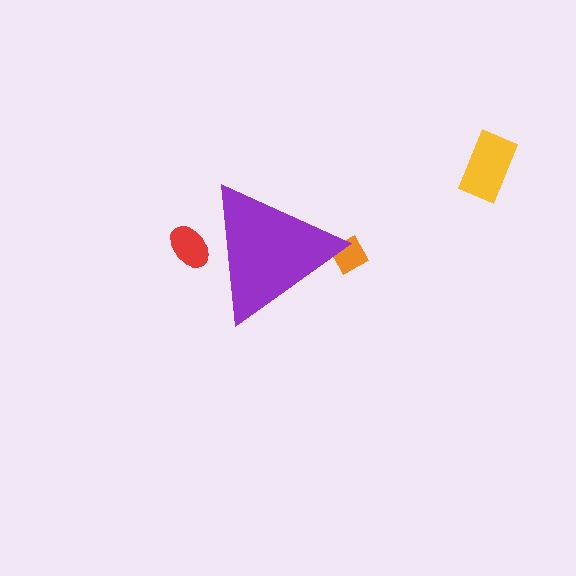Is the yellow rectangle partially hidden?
No, the yellow rectangle is fully visible.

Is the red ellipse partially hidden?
Yes, the red ellipse is partially hidden behind the purple triangle.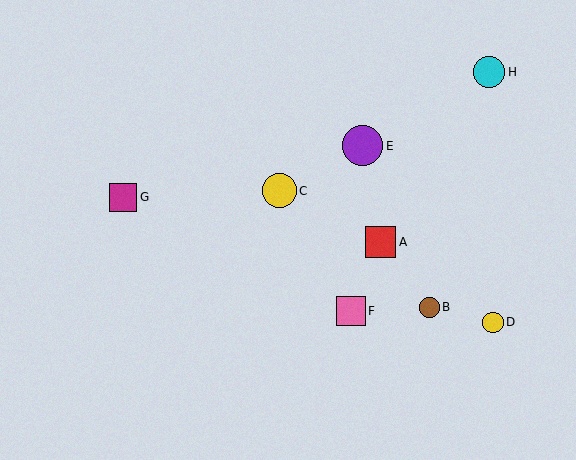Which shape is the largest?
The purple circle (labeled E) is the largest.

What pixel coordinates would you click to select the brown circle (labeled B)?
Click at (429, 307) to select the brown circle B.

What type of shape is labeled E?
Shape E is a purple circle.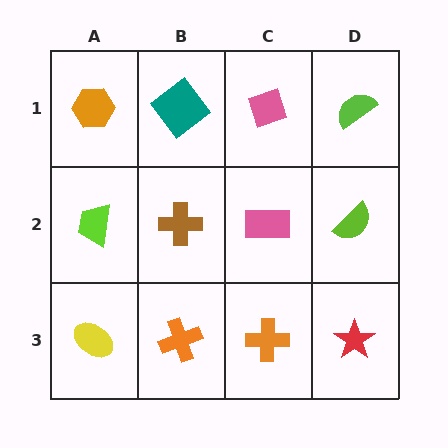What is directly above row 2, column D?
A lime semicircle.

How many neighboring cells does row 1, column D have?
2.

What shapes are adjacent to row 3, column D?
A lime semicircle (row 2, column D), an orange cross (row 3, column C).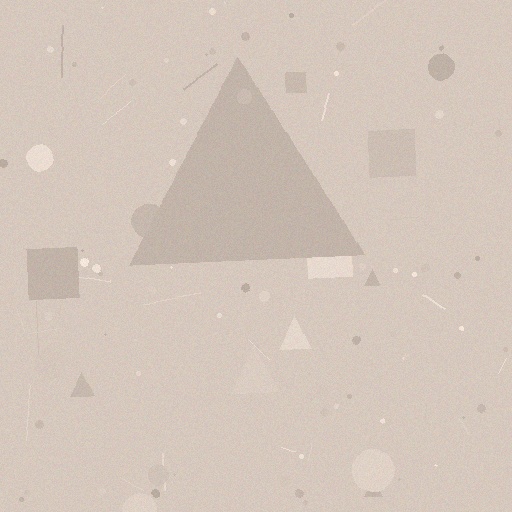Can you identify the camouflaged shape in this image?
The camouflaged shape is a triangle.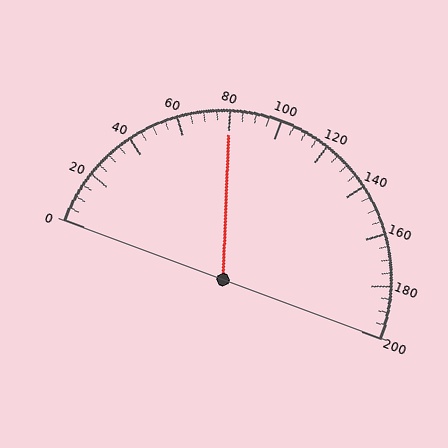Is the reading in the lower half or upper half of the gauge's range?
The reading is in the lower half of the range (0 to 200).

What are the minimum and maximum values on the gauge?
The gauge ranges from 0 to 200.